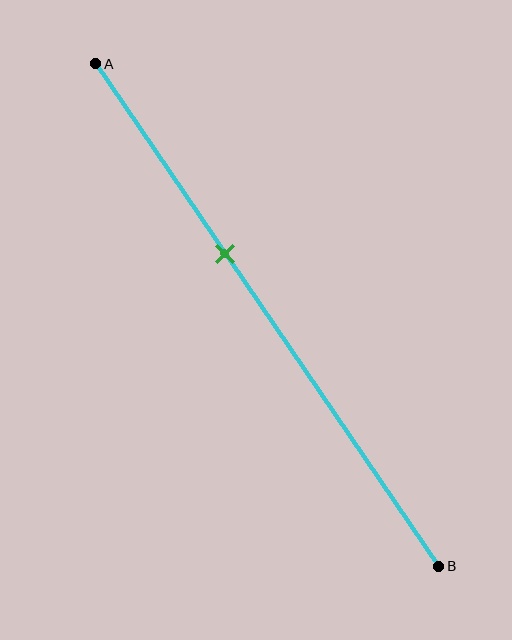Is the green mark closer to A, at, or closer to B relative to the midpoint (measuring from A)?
The green mark is closer to point A than the midpoint of segment AB.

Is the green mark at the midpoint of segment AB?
No, the mark is at about 40% from A, not at the 50% midpoint.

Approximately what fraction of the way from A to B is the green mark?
The green mark is approximately 40% of the way from A to B.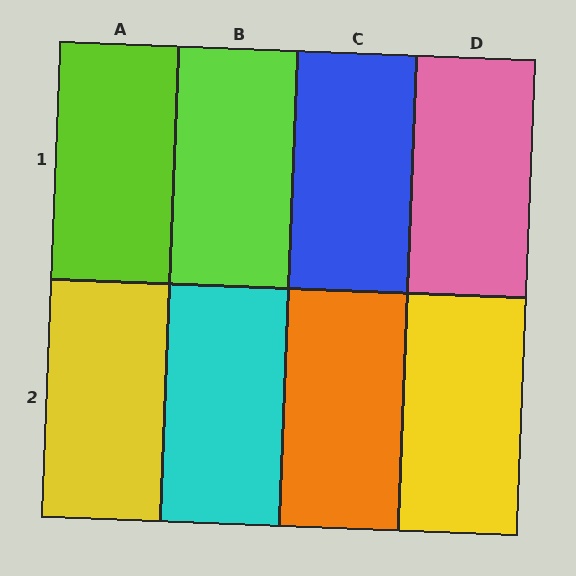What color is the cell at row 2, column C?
Orange.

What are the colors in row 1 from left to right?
Lime, lime, blue, pink.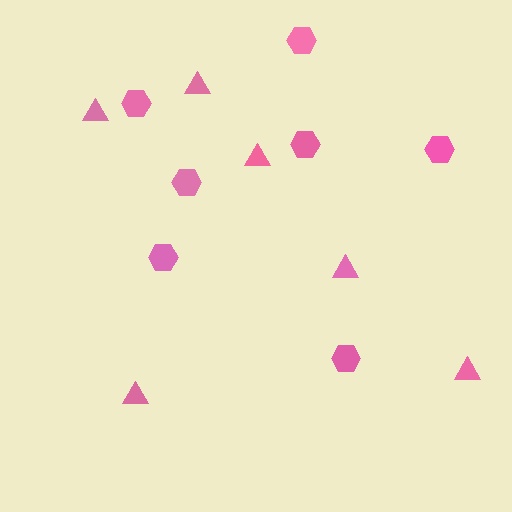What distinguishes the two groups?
There are 2 groups: one group of hexagons (7) and one group of triangles (6).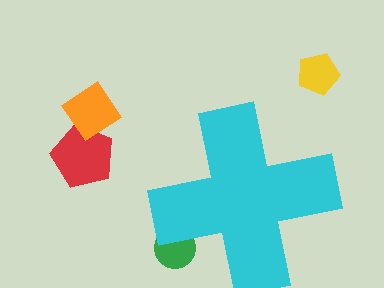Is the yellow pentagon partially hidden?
No, the yellow pentagon is fully visible.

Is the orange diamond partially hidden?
No, the orange diamond is fully visible.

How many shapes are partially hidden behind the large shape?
1 shape is partially hidden.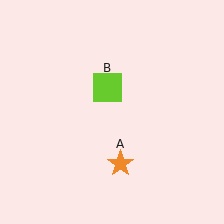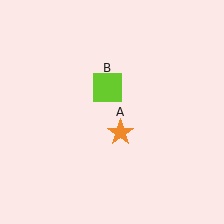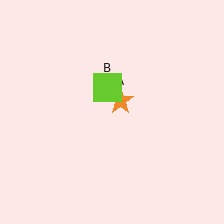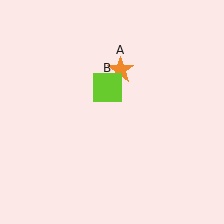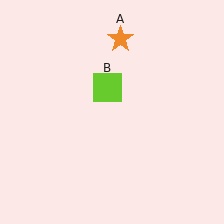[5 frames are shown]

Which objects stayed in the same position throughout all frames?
Lime square (object B) remained stationary.